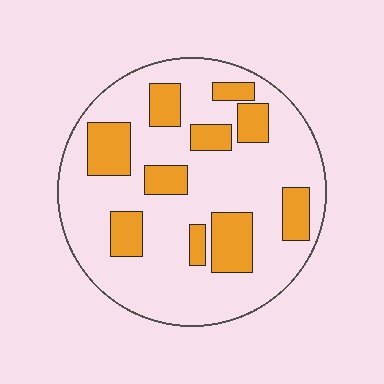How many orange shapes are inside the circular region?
10.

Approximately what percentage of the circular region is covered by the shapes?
Approximately 25%.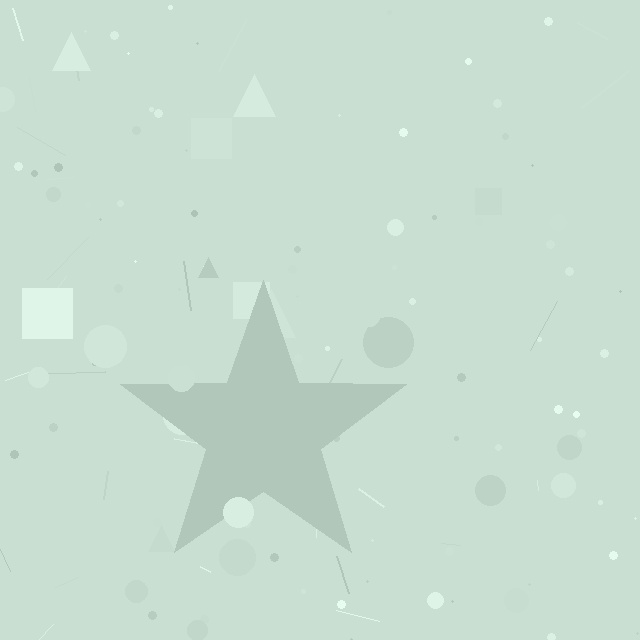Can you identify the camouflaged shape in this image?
The camouflaged shape is a star.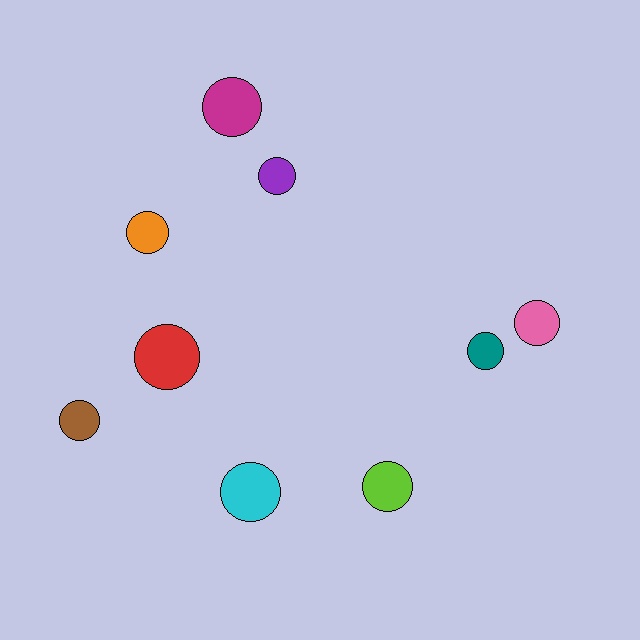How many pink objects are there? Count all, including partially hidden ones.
There is 1 pink object.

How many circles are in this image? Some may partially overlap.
There are 9 circles.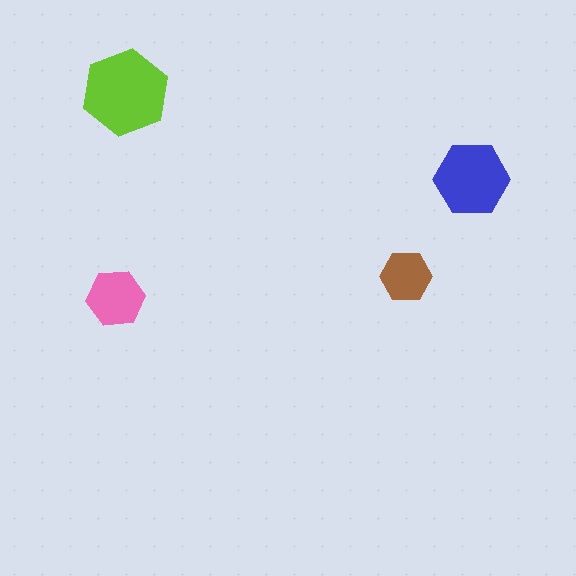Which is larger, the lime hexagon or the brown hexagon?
The lime one.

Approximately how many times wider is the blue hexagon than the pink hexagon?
About 1.5 times wider.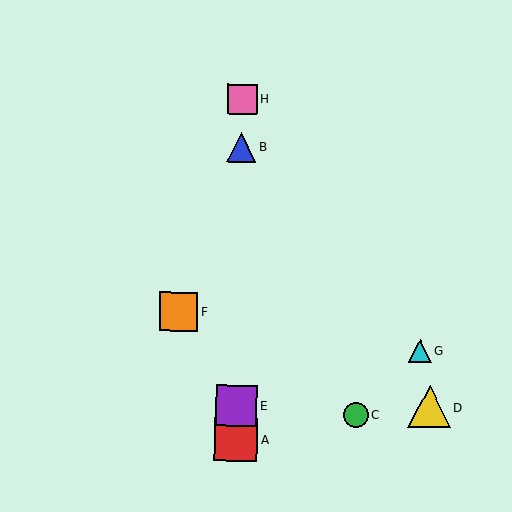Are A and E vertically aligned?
Yes, both are at x≈236.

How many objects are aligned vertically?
4 objects (A, B, E, H) are aligned vertically.